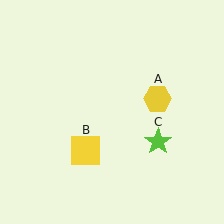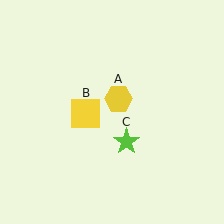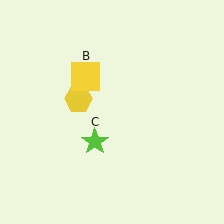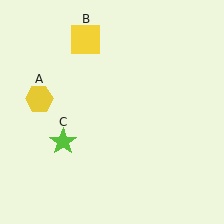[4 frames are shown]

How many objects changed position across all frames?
3 objects changed position: yellow hexagon (object A), yellow square (object B), lime star (object C).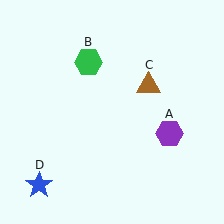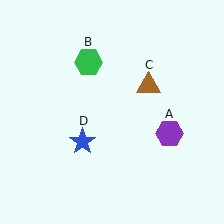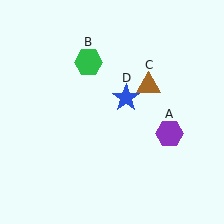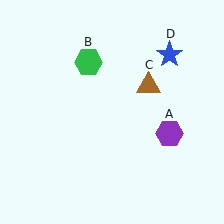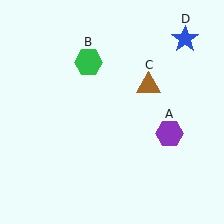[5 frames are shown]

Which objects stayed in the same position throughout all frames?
Purple hexagon (object A) and green hexagon (object B) and brown triangle (object C) remained stationary.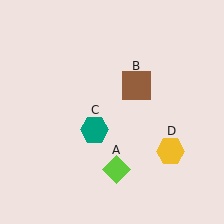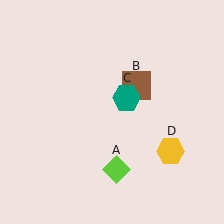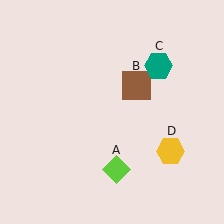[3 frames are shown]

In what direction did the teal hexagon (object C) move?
The teal hexagon (object C) moved up and to the right.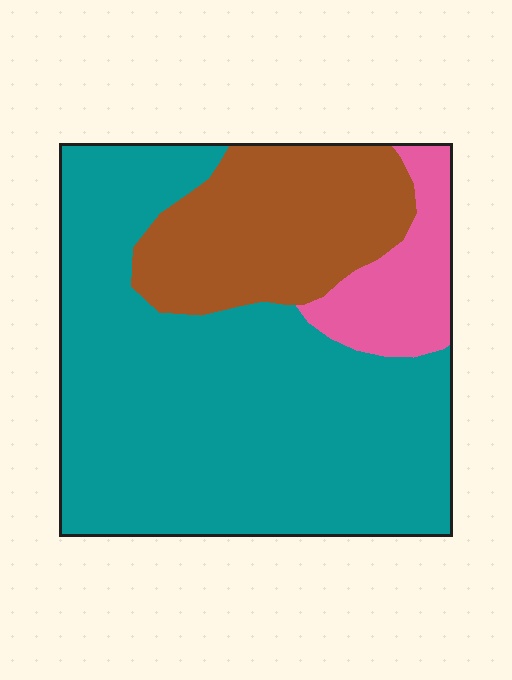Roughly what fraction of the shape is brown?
Brown takes up less than a quarter of the shape.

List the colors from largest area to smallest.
From largest to smallest: teal, brown, pink.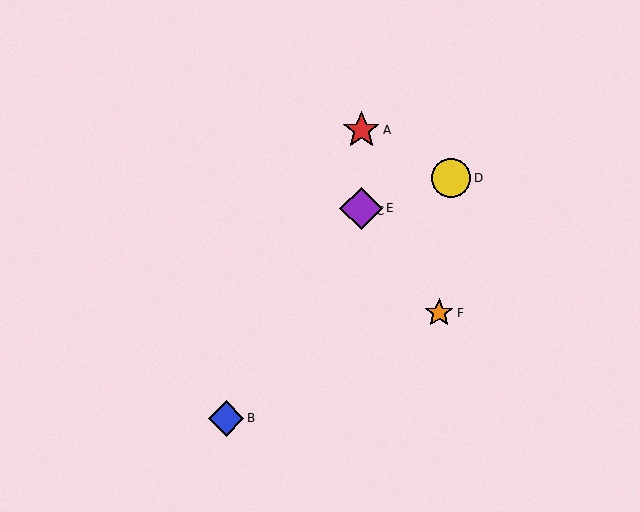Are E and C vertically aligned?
Yes, both are at x≈361.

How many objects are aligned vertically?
3 objects (A, C, E) are aligned vertically.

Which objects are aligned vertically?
Objects A, C, E are aligned vertically.